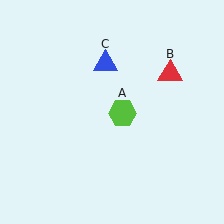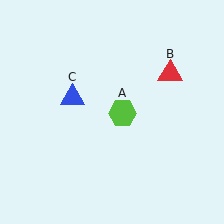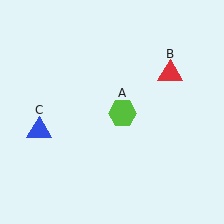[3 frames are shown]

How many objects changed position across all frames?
1 object changed position: blue triangle (object C).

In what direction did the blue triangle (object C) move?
The blue triangle (object C) moved down and to the left.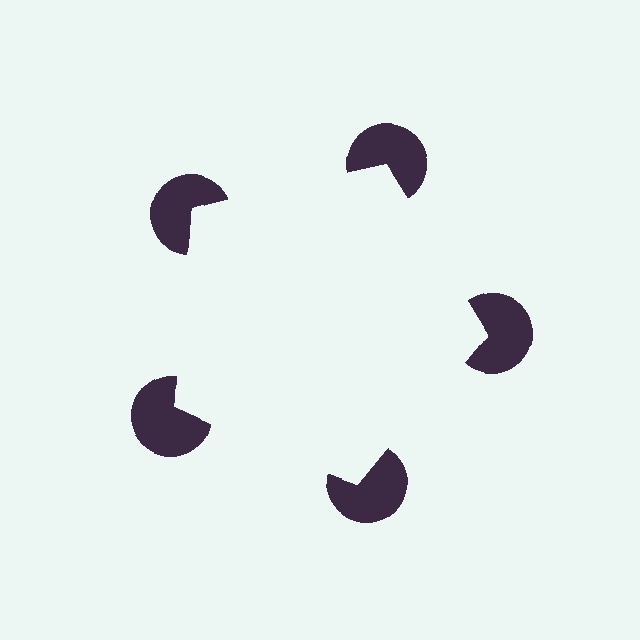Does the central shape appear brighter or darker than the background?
It typically appears slightly brighter than the background, even though no actual brightness change is drawn.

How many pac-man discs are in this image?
There are 5 — one at each vertex of the illusory pentagon.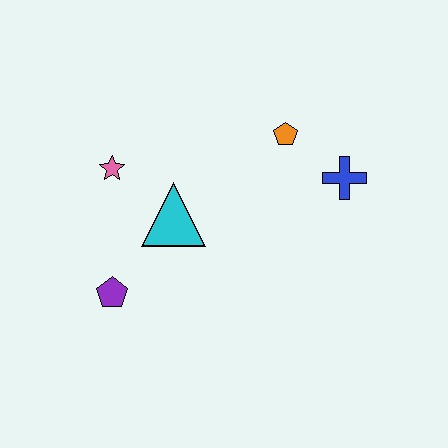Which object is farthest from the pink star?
The blue cross is farthest from the pink star.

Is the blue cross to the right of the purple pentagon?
Yes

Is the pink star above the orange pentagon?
No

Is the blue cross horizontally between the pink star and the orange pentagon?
No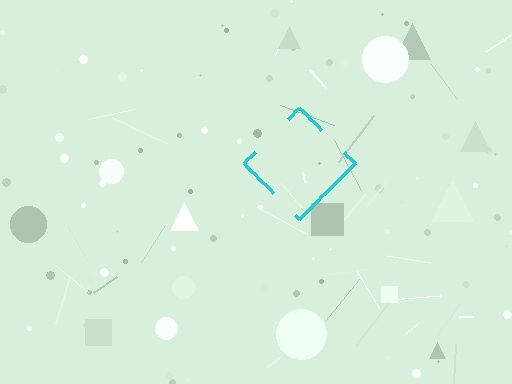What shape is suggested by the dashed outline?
The dashed outline suggests a diamond.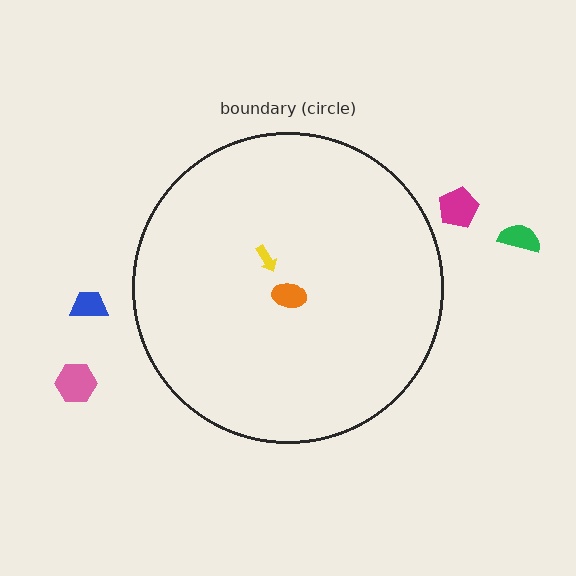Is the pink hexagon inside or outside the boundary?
Outside.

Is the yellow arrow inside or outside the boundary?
Inside.